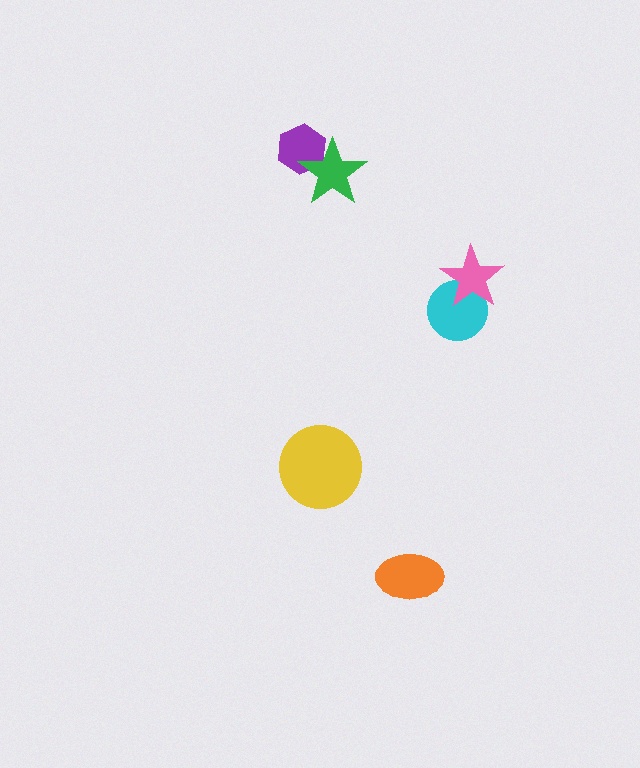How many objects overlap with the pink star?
1 object overlaps with the pink star.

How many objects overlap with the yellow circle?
0 objects overlap with the yellow circle.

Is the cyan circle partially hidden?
Yes, it is partially covered by another shape.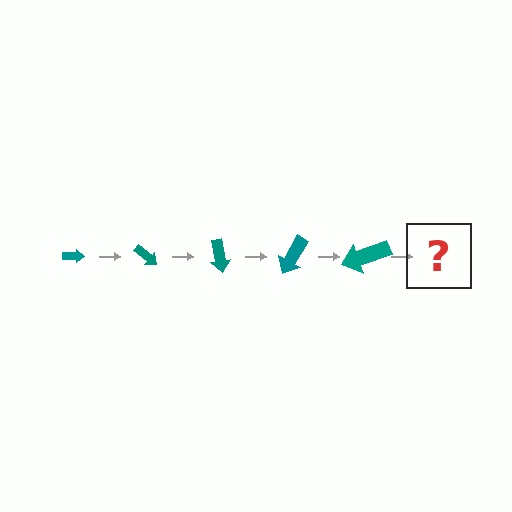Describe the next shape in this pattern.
It should be an arrow, larger than the previous one and rotated 200 degrees from the start.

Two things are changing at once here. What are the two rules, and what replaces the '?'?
The two rules are that the arrow grows larger each step and it rotates 40 degrees each step. The '?' should be an arrow, larger than the previous one and rotated 200 degrees from the start.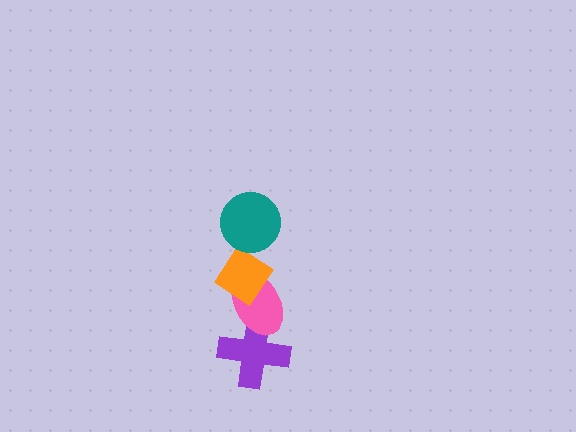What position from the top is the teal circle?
The teal circle is 1st from the top.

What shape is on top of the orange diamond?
The teal circle is on top of the orange diamond.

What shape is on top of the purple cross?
The pink ellipse is on top of the purple cross.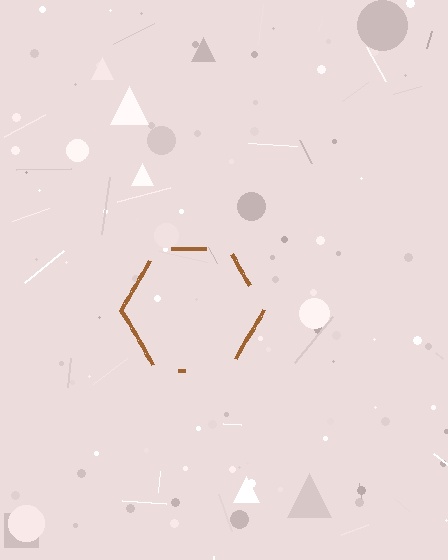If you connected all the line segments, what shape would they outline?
They would outline a hexagon.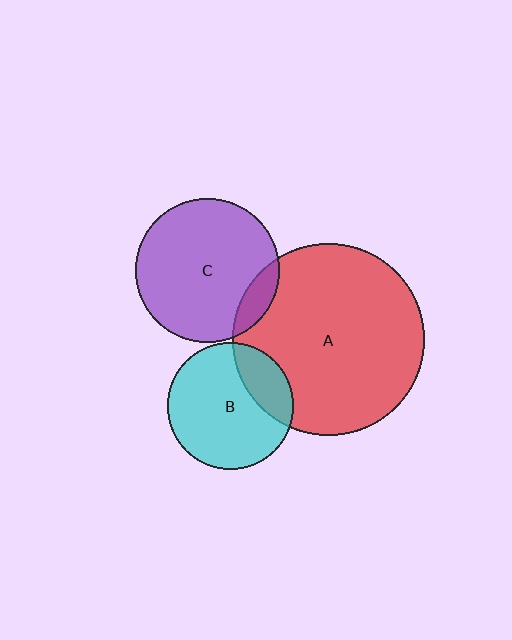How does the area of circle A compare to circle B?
Approximately 2.3 times.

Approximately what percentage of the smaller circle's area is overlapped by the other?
Approximately 25%.